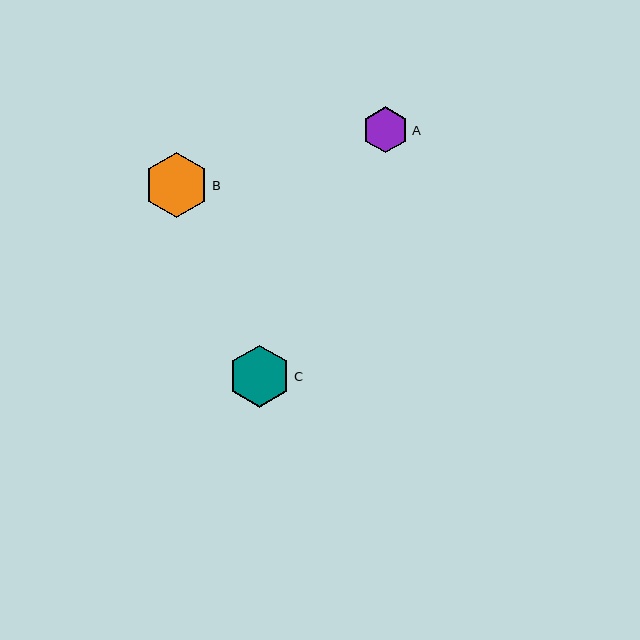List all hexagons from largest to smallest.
From largest to smallest: B, C, A.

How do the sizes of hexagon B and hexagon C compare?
Hexagon B and hexagon C are approximately the same size.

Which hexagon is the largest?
Hexagon B is the largest with a size of approximately 65 pixels.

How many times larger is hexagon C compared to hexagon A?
Hexagon C is approximately 1.4 times the size of hexagon A.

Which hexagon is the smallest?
Hexagon A is the smallest with a size of approximately 46 pixels.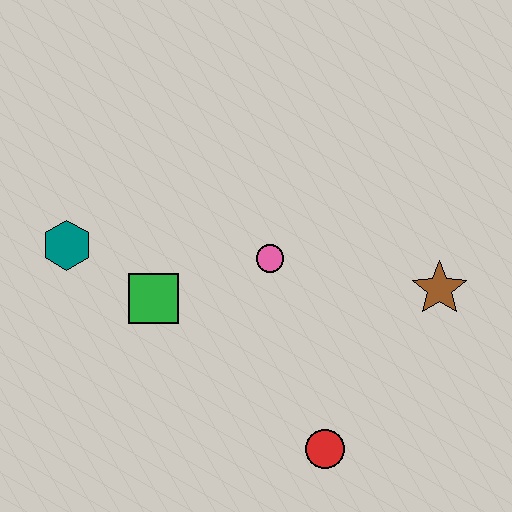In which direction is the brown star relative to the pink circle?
The brown star is to the right of the pink circle.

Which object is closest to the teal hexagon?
The green square is closest to the teal hexagon.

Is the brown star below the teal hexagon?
Yes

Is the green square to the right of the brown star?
No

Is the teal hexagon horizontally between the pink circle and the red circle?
No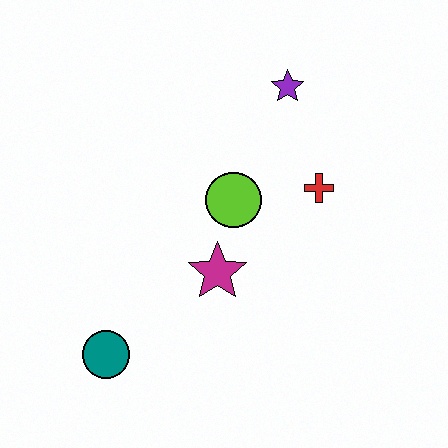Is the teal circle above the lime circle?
No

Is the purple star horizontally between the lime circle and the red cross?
Yes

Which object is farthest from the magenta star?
The purple star is farthest from the magenta star.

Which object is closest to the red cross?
The lime circle is closest to the red cross.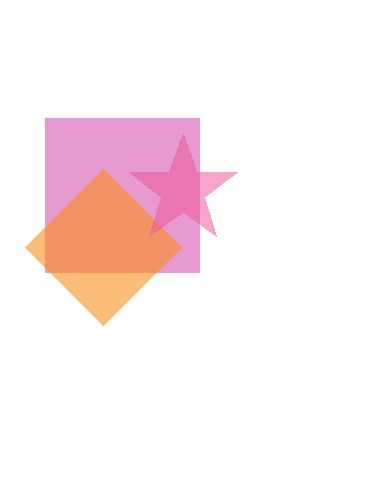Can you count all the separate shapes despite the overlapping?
Yes, there are 3 separate shapes.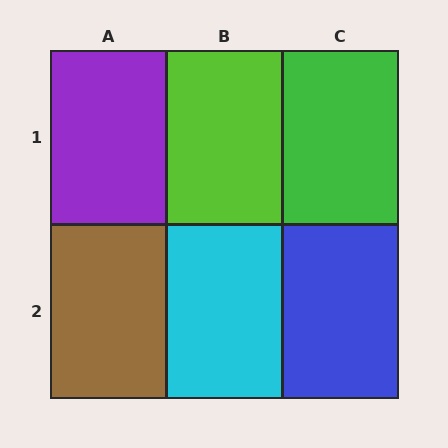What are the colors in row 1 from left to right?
Purple, lime, green.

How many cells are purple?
1 cell is purple.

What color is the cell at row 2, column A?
Brown.